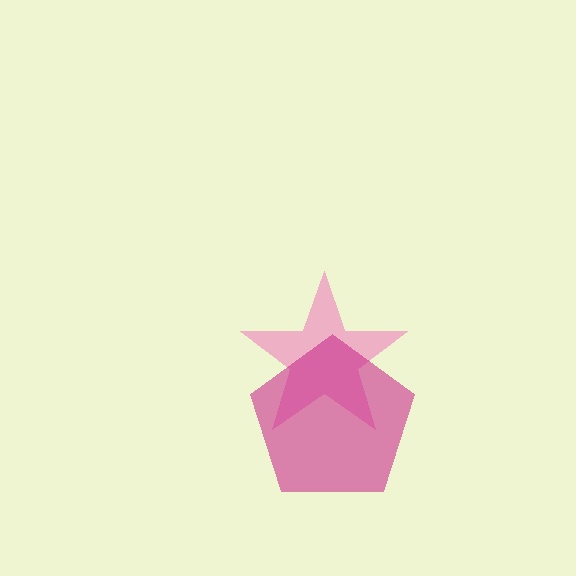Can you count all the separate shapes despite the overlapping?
Yes, there are 2 separate shapes.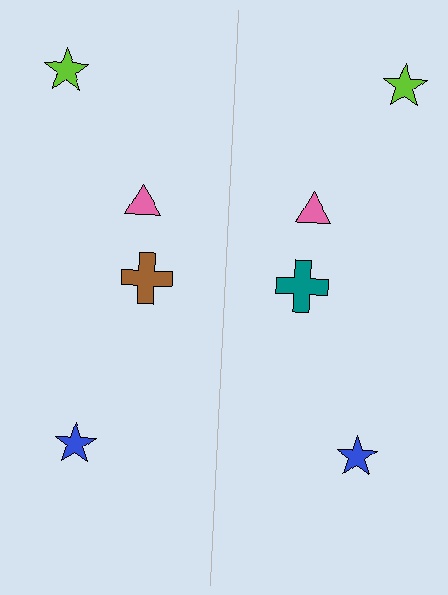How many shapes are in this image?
There are 8 shapes in this image.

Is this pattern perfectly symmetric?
No, the pattern is not perfectly symmetric. The teal cross on the right side breaks the symmetry — its mirror counterpart is brown.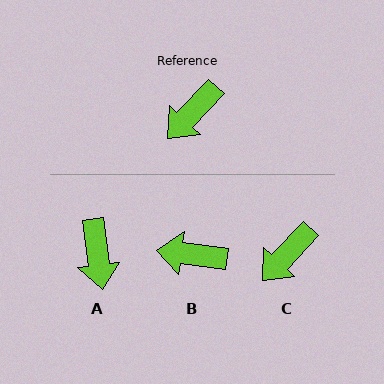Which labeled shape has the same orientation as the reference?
C.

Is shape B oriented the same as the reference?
No, it is off by about 54 degrees.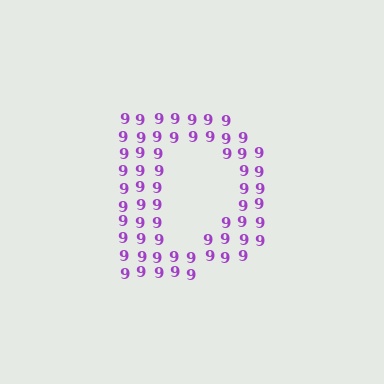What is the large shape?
The large shape is the letter D.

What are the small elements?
The small elements are digit 9's.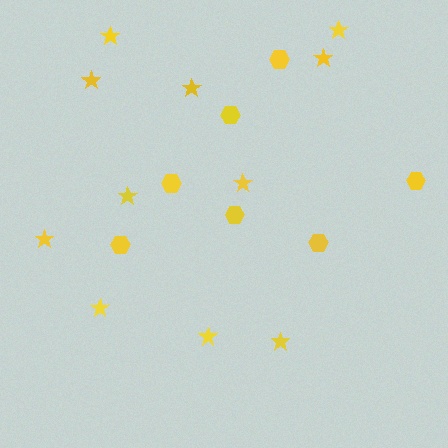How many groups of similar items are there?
There are 2 groups: one group of stars (11) and one group of hexagons (7).